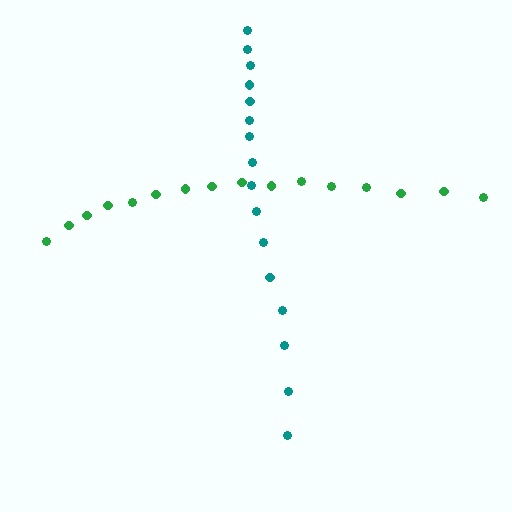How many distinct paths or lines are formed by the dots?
There are 2 distinct paths.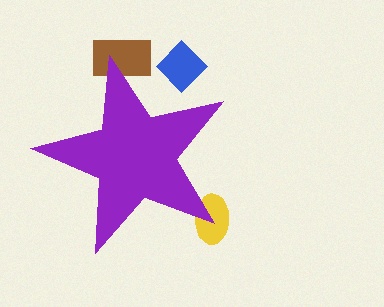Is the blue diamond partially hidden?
Yes, the blue diamond is partially hidden behind the purple star.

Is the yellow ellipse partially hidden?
Yes, the yellow ellipse is partially hidden behind the purple star.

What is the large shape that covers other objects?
A purple star.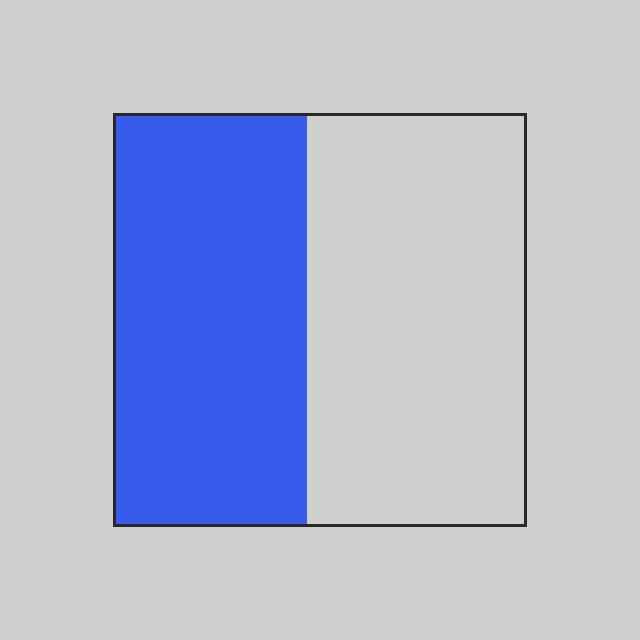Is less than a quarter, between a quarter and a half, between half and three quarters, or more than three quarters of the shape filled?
Between a quarter and a half.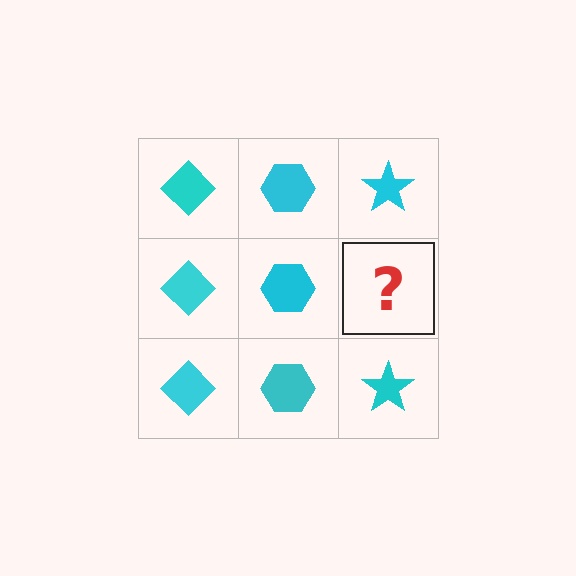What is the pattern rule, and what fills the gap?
The rule is that each column has a consistent shape. The gap should be filled with a cyan star.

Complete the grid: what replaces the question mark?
The question mark should be replaced with a cyan star.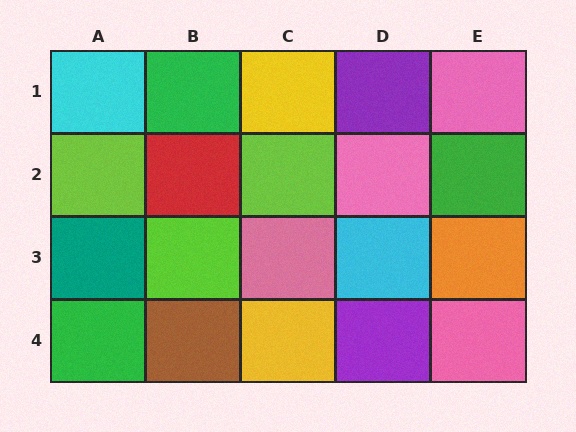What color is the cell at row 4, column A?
Green.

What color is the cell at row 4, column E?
Pink.